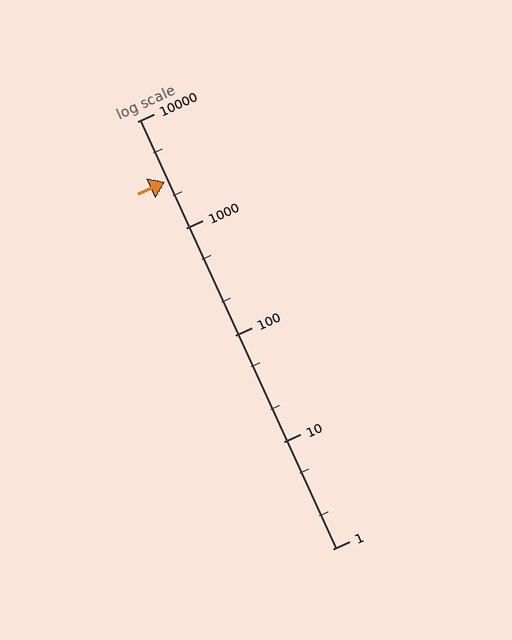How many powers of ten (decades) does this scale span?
The scale spans 4 decades, from 1 to 10000.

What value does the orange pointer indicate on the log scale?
The pointer indicates approximately 2700.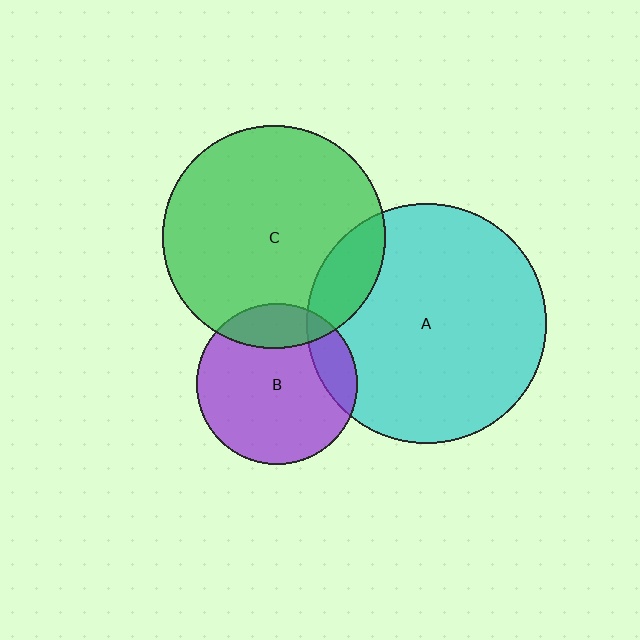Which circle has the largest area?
Circle A (cyan).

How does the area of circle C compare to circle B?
Approximately 1.9 times.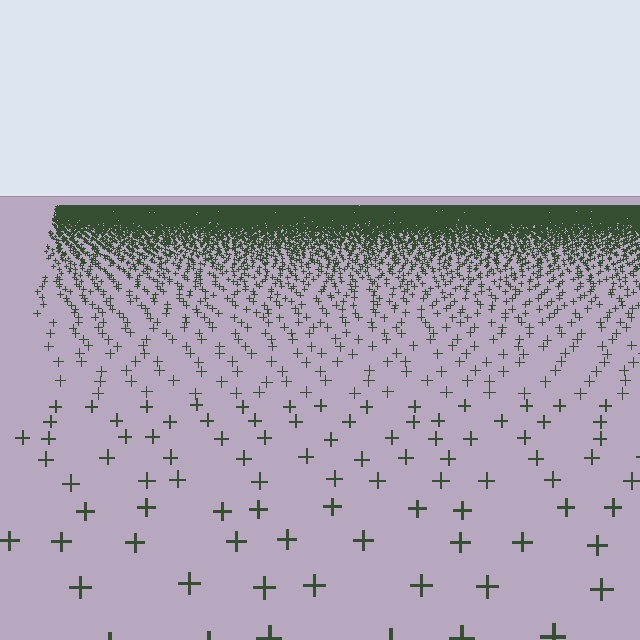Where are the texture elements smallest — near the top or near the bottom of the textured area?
Near the top.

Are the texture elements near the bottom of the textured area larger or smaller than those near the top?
Larger. Near the bottom, elements are closer to the viewer and appear at a bigger on-screen size.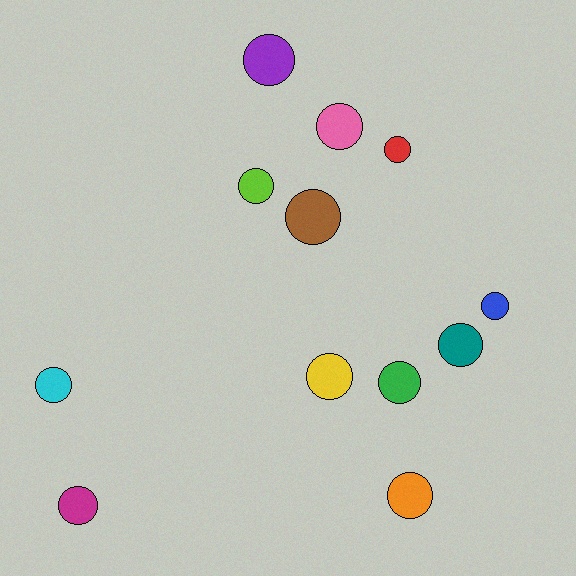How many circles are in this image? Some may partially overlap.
There are 12 circles.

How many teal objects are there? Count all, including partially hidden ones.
There is 1 teal object.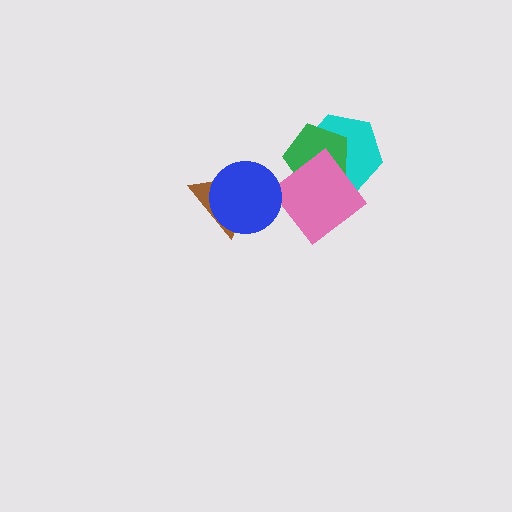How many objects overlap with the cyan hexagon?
2 objects overlap with the cyan hexagon.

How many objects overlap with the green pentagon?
2 objects overlap with the green pentagon.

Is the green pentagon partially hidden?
Yes, it is partially covered by another shape.